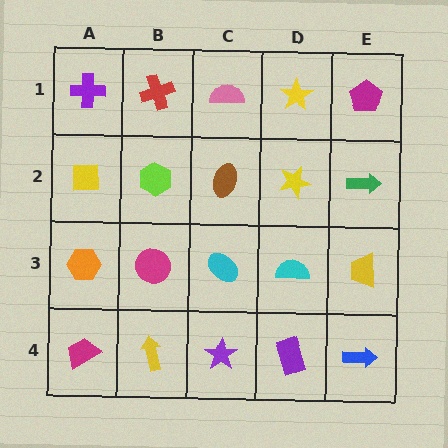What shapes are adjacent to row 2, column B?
A red cross (row 1, column B), a magenta circle (row 3, column B), a yellow square (row 2, column A), a brown ellipse (row 2, column C).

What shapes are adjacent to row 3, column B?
A lime hexagon (row 2, column B), a yellow arrow (row 4, column B), an orange hexagon (row 3, column A), a cyan ellipse (row 3, column C).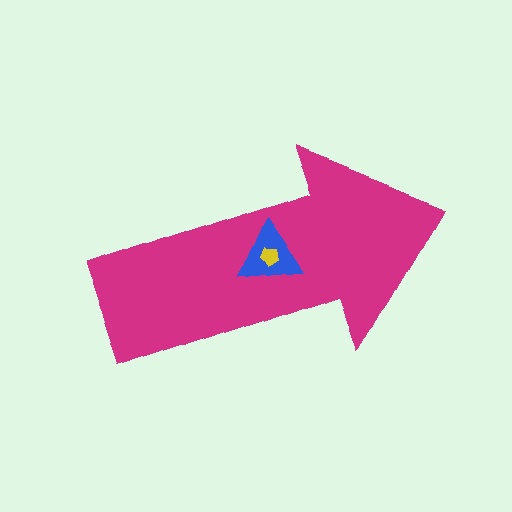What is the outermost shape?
The magenta arrow.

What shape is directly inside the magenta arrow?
The blue triangle.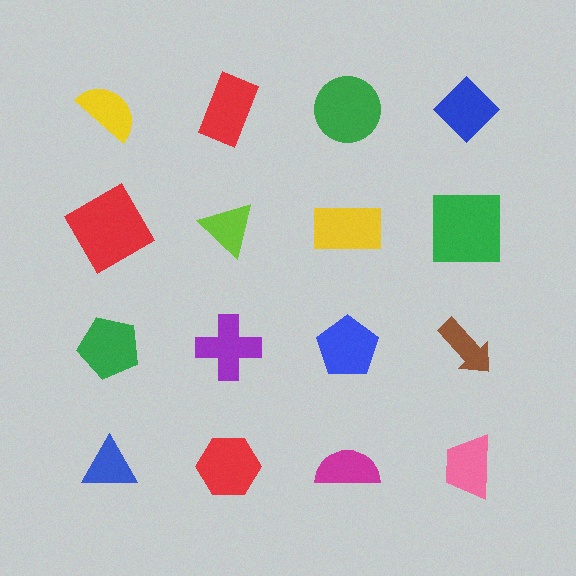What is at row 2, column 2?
A lime triangle.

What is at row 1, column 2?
A red rectangle.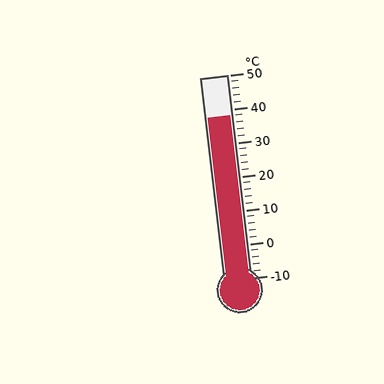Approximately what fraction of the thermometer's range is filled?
The thermometer is filled to approximately 80% of its range.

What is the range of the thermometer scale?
The thermometer scale ranges from -10°C to 50°C.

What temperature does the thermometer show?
The thermometer shows approximately 38°C.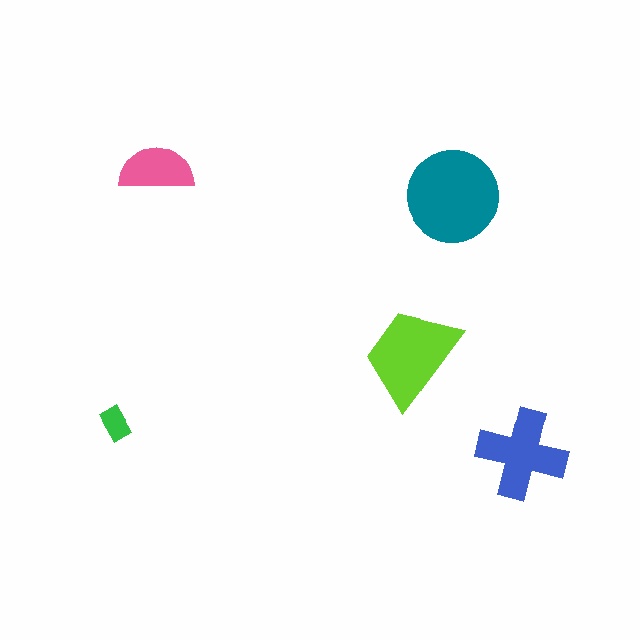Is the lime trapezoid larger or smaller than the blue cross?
Larger.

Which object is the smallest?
The green rectangle.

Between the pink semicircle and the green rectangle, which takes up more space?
The pink semicircle.